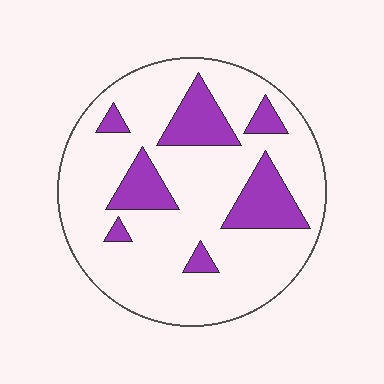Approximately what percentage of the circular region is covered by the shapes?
Approximately 20%.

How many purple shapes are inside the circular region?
7.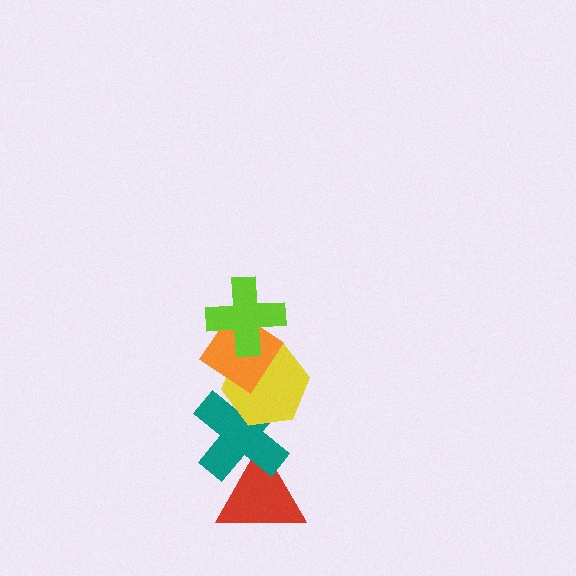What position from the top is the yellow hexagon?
The yellow hexagon is 3rd from the top.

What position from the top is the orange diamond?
The orange diamond is 2nd from the top.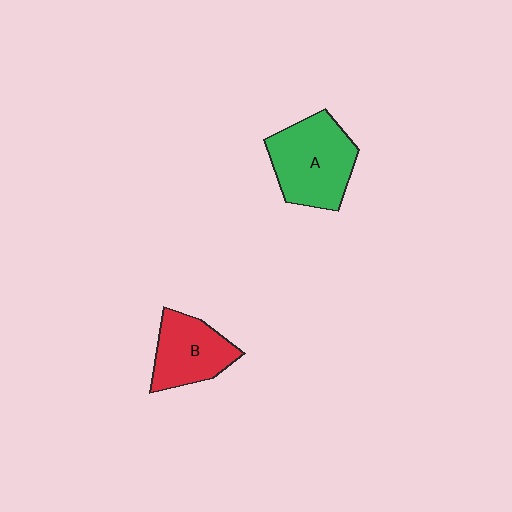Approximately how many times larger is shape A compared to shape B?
Approximately 1.3 times.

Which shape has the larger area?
Shape A (green).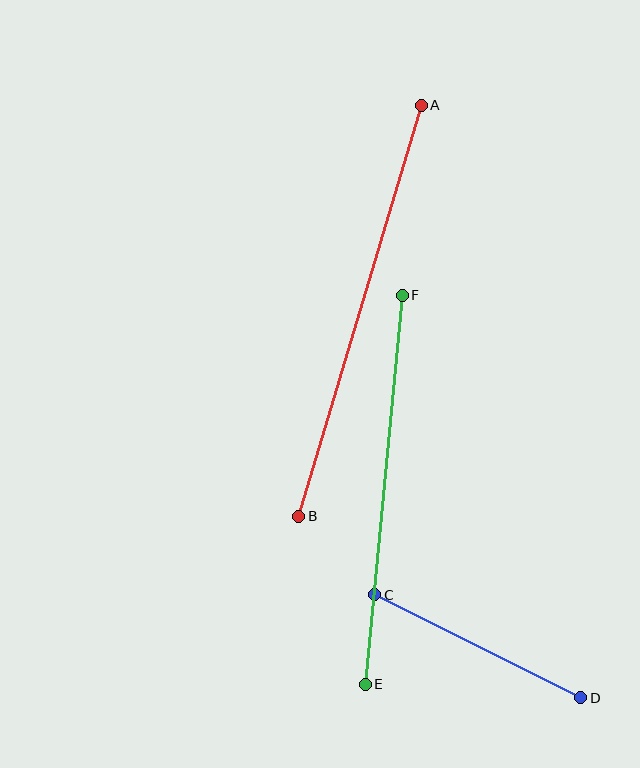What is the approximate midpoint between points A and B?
The midpoint is at approximately (360, 311) pixels.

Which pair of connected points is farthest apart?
Points A and B are farthest apart.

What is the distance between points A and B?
The distance is approximately 429 pixels.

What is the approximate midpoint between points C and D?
The midpoint is at approximately (478, 646) pixels.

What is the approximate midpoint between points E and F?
The midpoint is at approximately (384, 490) pixels.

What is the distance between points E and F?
The distance is approximately 391 pixels.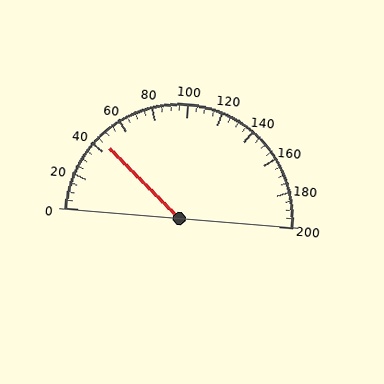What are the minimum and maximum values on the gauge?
The gauge ranges from 0 to 200.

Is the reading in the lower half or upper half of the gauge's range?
The reading is in the lower half of the range (0 to 200).